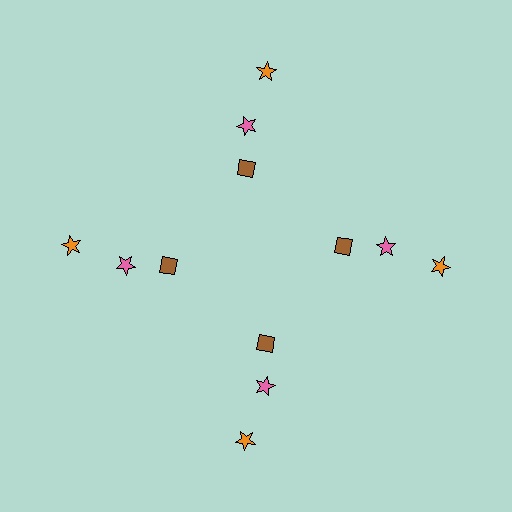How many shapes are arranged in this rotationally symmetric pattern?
There are 12 shapes, arranged in 4 groups of 3.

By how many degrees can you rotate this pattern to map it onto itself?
The pattern maps onto itself every 90 degrees of rotation.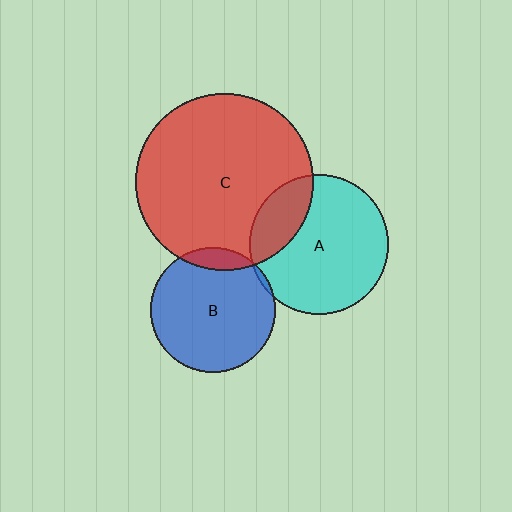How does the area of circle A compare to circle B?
Approximately 1.2 times.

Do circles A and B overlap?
Yes.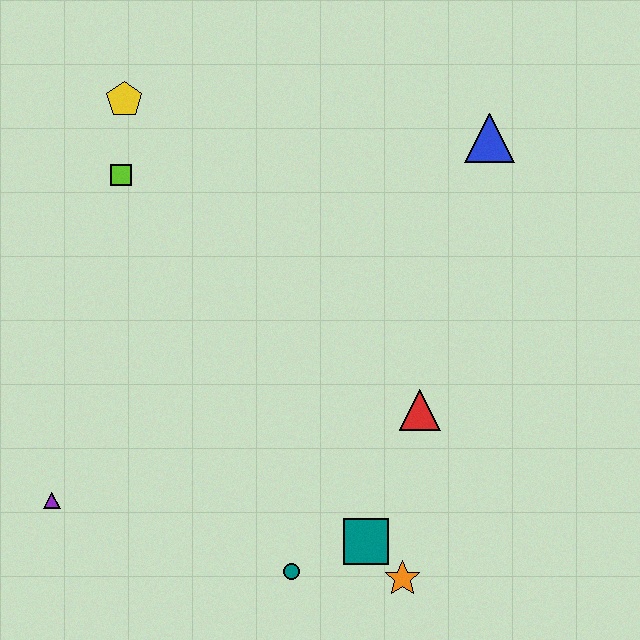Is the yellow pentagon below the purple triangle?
No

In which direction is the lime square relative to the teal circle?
The lime square is above the teal circle.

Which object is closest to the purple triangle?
The teal circle is closest to the purple triangle.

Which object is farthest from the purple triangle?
The blue triangle is farthest from the purple triangle.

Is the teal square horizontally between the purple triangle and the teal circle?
No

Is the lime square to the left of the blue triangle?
Yes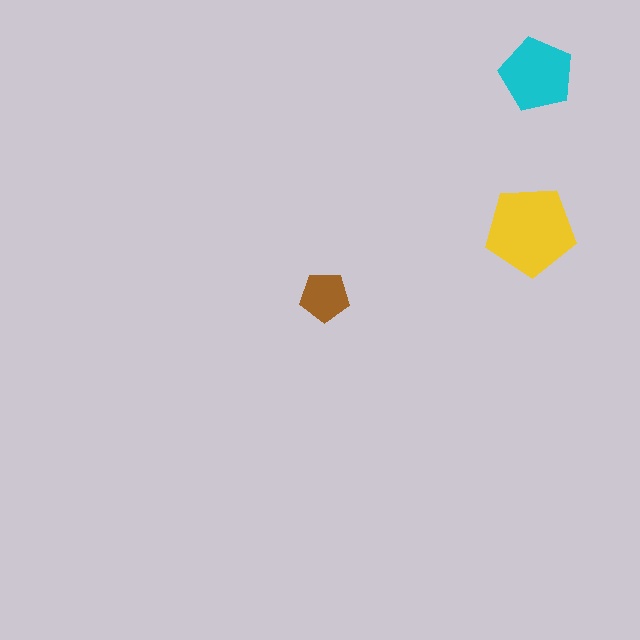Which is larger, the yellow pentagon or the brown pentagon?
The yellow one.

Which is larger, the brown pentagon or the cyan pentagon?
The cyan one.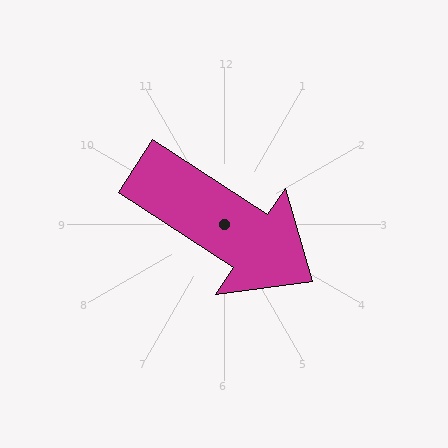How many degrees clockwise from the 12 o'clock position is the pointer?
Approximately 123 degrees.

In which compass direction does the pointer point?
Southeast.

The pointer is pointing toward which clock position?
Roughly 4 o'clock.